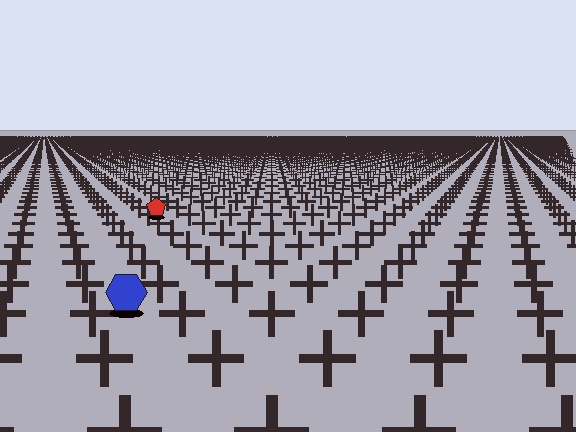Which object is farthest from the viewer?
The red pentagon is farthest from the viewer. It appears smaller and the ground texture around it is denser.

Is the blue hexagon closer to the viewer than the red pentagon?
Yes. The blue hexagon is closer — you can tell from the texture gradient: the ground texture is coarser near it.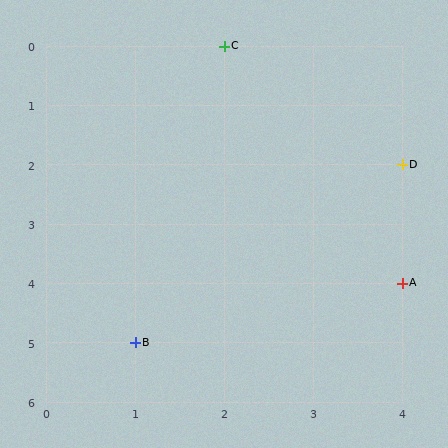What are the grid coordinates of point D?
Point D is at grid coordinates (4, 2).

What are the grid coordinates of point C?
Point C is at grid coordinates (2, 0).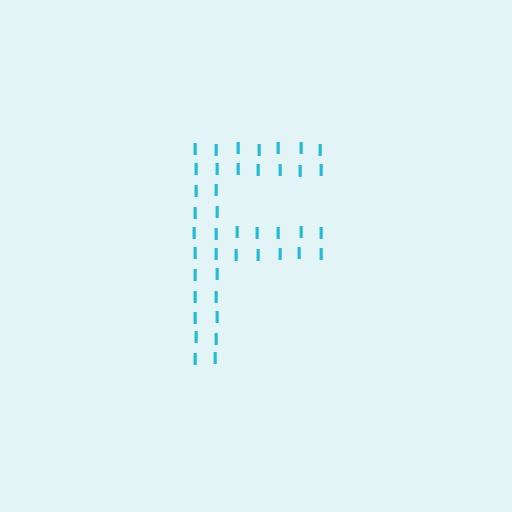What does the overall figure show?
The overall figure shows the letter F.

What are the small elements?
The small elements are letter I's.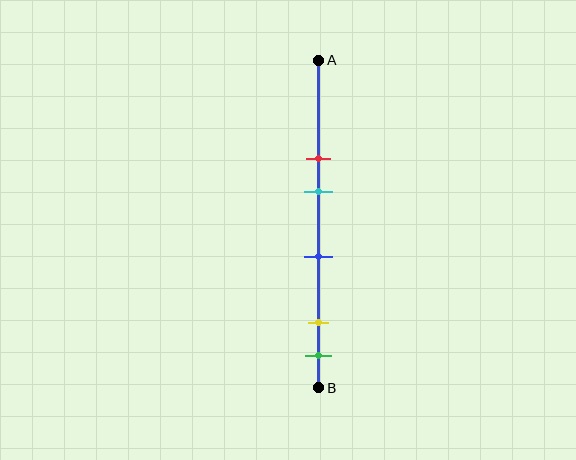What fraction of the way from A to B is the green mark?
The green mark is approximately 90% (0.9) of the way from A to B.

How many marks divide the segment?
There are 5 marks dividing the segment.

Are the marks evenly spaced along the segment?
No, the marks are not evenly spaced.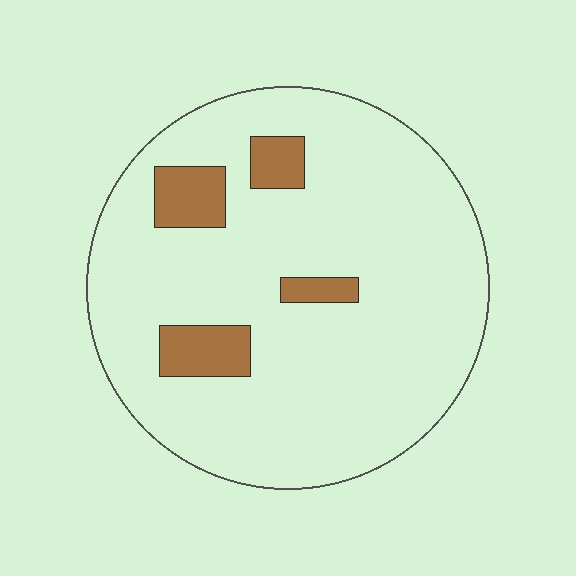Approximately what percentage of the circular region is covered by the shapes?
Approximately 10%.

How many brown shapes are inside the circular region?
4.